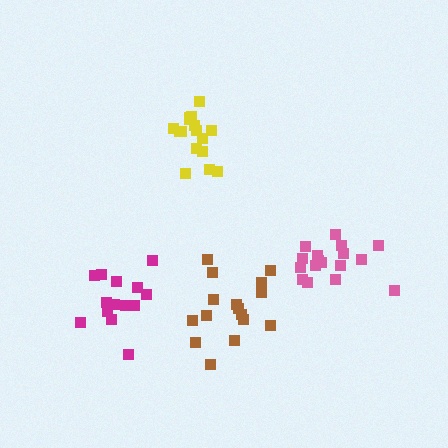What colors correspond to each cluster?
The clusters are colored: yellow, pink, brown, magenta.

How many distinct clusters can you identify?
There are 4 distinct clusters.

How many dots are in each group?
Group 1: 16 dots, Group 2: 17 dots, Group 3: 16 dots, Group 4: 14 dots (63 total).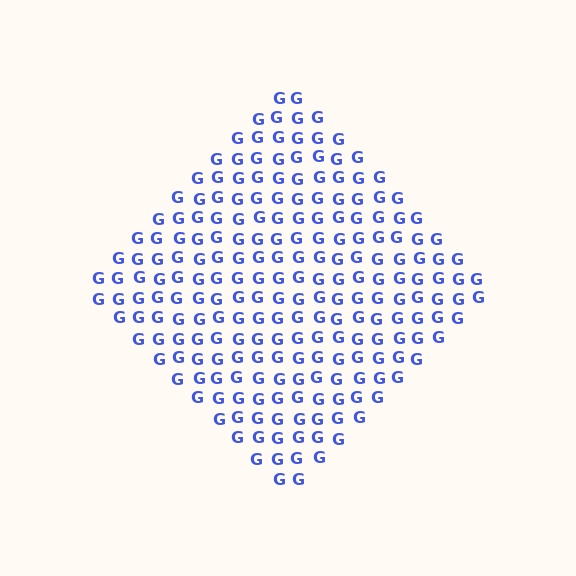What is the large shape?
The large shape is a diamond.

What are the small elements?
The small elements are letter G's.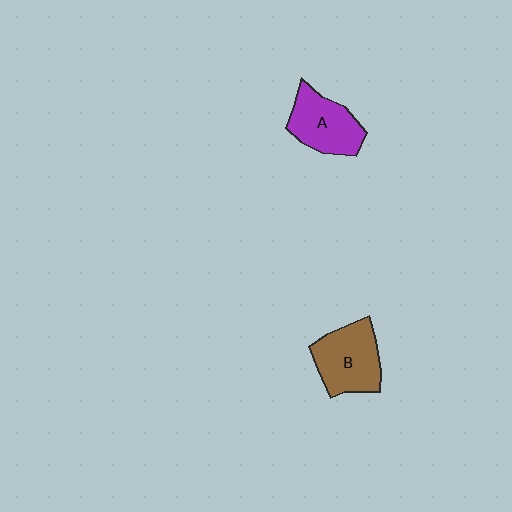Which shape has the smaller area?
Shape A (purple).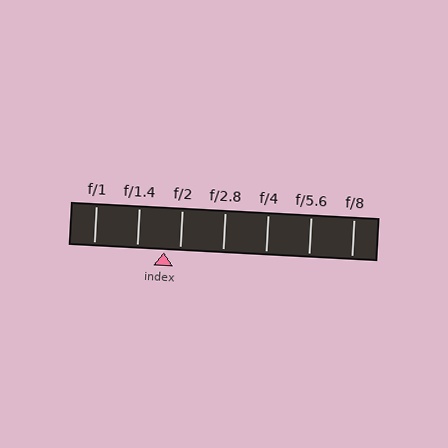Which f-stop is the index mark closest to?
The index mark is closest to f/2.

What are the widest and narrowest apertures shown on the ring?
The widest aperture shown is f/1 and the narrowest is f/8.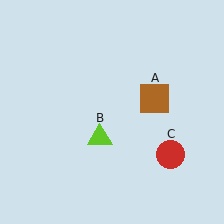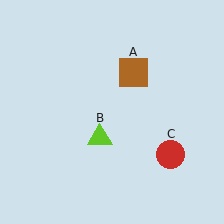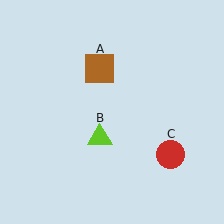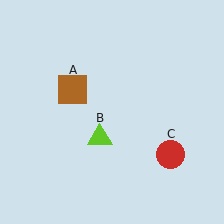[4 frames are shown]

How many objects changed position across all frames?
1 object changed position: brown square (object A).